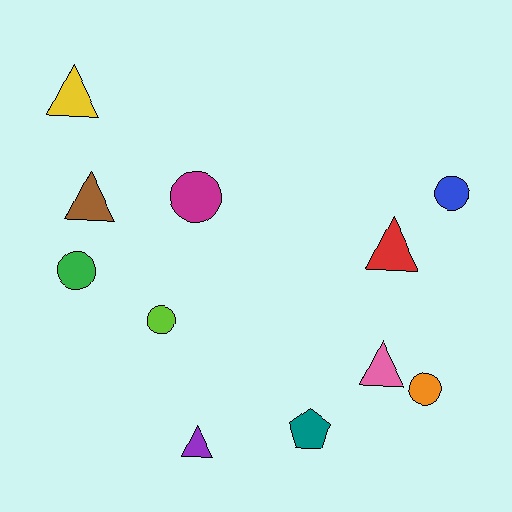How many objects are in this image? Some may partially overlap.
There are 11 objects.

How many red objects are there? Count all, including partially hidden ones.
There is 1 red object.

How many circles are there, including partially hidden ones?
There are 5 circles.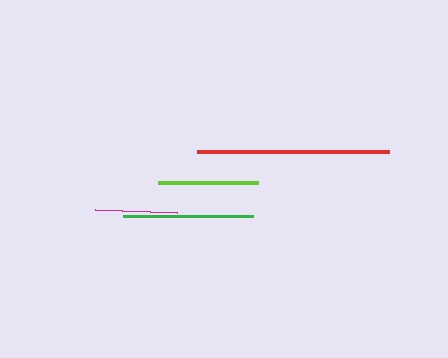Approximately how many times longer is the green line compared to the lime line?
The green line is approximately 1.3 times the length of the lime line.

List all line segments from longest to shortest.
From longest to shortest: red, green, lime, magenta.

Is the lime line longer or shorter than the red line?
The red line is longer than the lime line.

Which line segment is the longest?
The red line is the longest at approximately 192 pixels.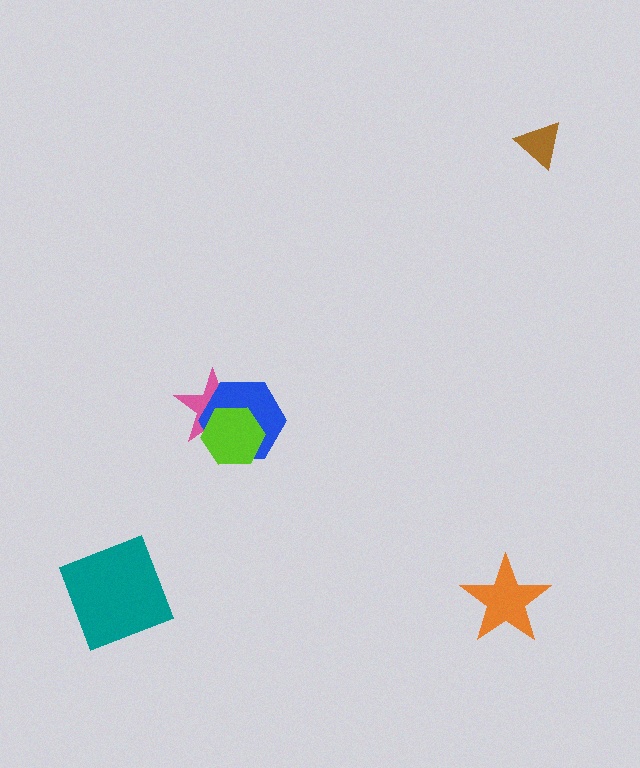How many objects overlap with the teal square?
0 objects overlap with the teal square.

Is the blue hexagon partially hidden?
Yes, it is partially covered by another shape.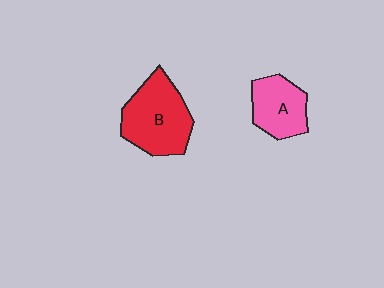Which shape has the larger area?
Shape B (red).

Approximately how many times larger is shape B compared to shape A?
Approximately 1.5 times.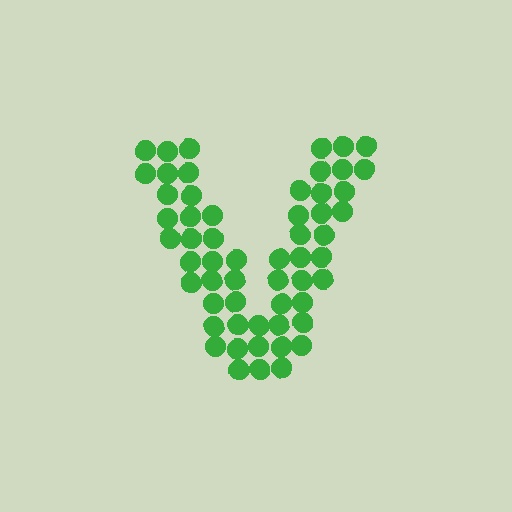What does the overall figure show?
The overall figure shows the letter V.